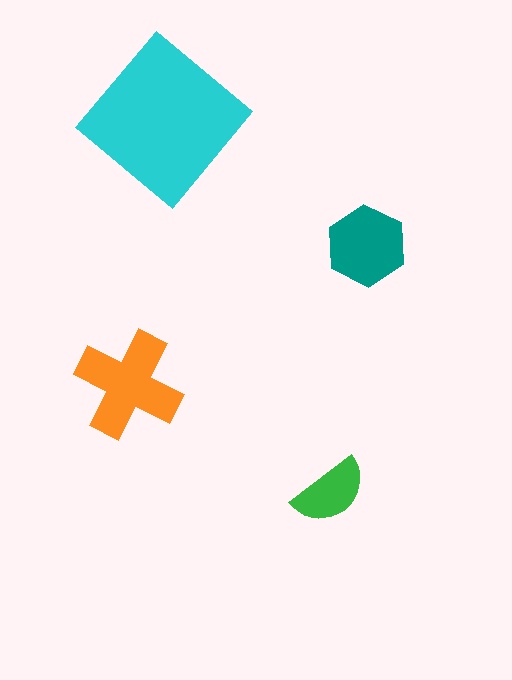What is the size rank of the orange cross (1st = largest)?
2nd.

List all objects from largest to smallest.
The cyan diamond, the orange cross, the teal hexagon, the green semicircle.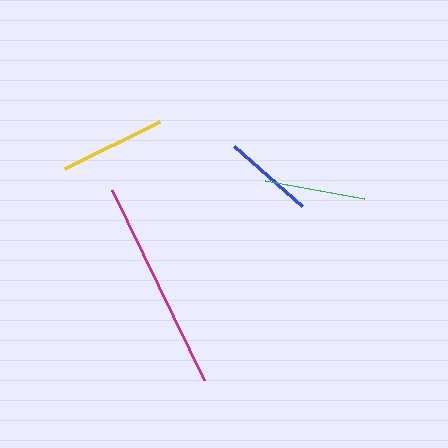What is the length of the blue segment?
The blue segment is approximately 90 pixels long.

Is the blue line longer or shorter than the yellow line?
The yellow line is longer than the blue line.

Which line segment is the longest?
The magenta line is the longest at approximately 212 pixels.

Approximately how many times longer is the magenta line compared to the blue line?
The magenta line is approximately 2.3 times the length of the blue line.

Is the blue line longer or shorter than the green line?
The green line is longer than the blue line.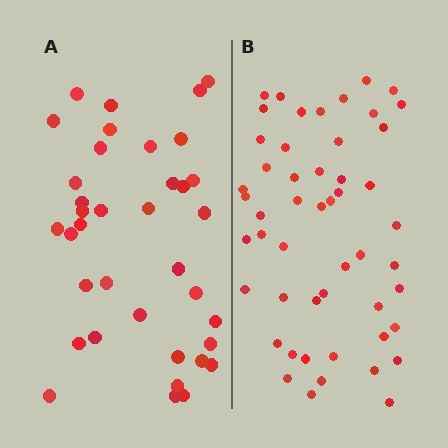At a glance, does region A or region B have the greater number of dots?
Region B (the right region) has more dots.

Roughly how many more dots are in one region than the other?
Region B has approximately 15 more dots than region A.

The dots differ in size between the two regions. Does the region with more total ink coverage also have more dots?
No. Region A has more total ink coverage because its dots are larger, but region B actually contains more individual dots. Total area can be misleading — the number of items is what matters here.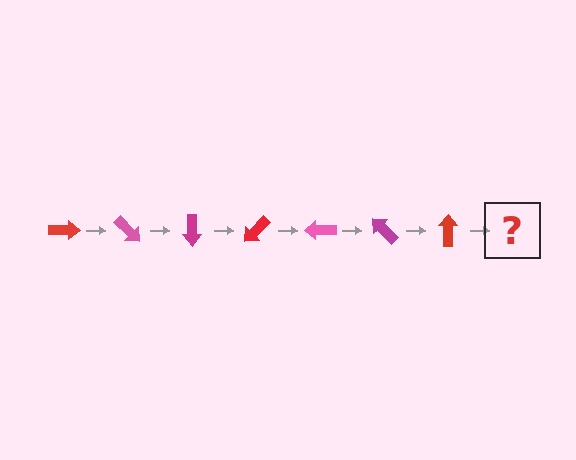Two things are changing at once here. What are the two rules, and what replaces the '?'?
The two rules are that it rotates 45 degrees each step and the color cycles through red, pink, and magenta. The '?' should be a pink arrow, rotated 315 degrees from the start.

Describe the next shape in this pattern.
It should be a pink arrow, rotated 315 degrees from the start.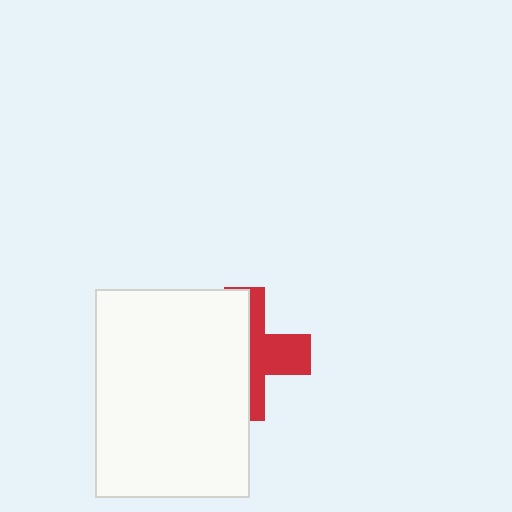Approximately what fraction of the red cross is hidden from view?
Roughly 57% of the red cross is hidden behind the white rectangle.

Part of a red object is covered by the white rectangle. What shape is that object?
It is a cross.